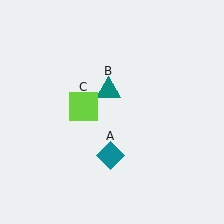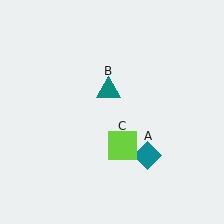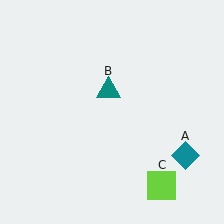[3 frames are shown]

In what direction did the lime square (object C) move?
The lime square (object C) moved down and to the right.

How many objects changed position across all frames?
2 objects changed position: teal diamond (object A), lime square (object C).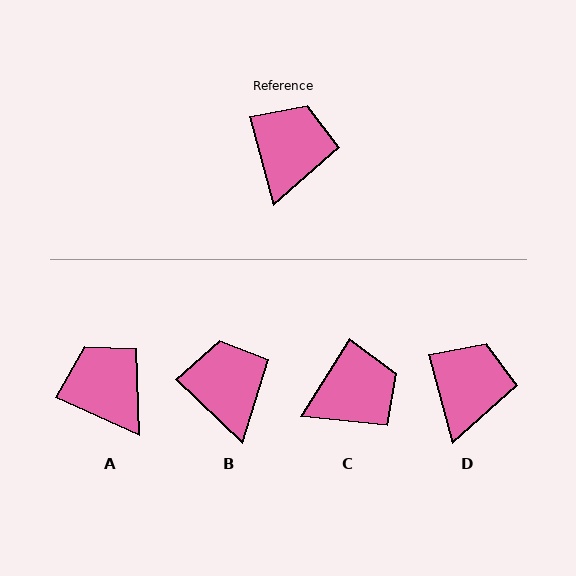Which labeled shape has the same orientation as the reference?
D.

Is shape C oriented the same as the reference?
No, it is off by about 47 degrees.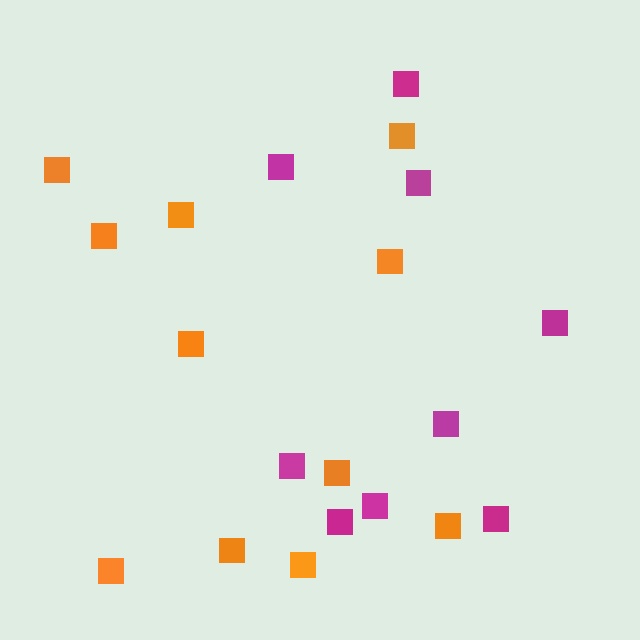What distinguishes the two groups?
There are 2 groups: one group of magenta squares (9) and one group of orange squares (11).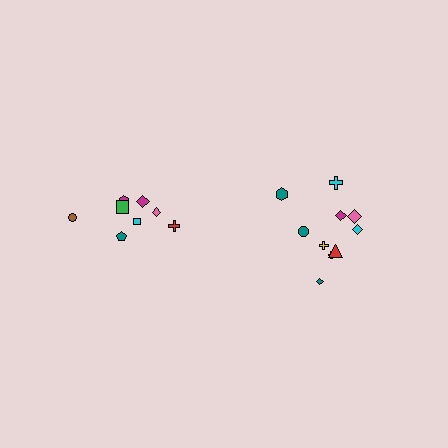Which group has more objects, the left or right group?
The right group.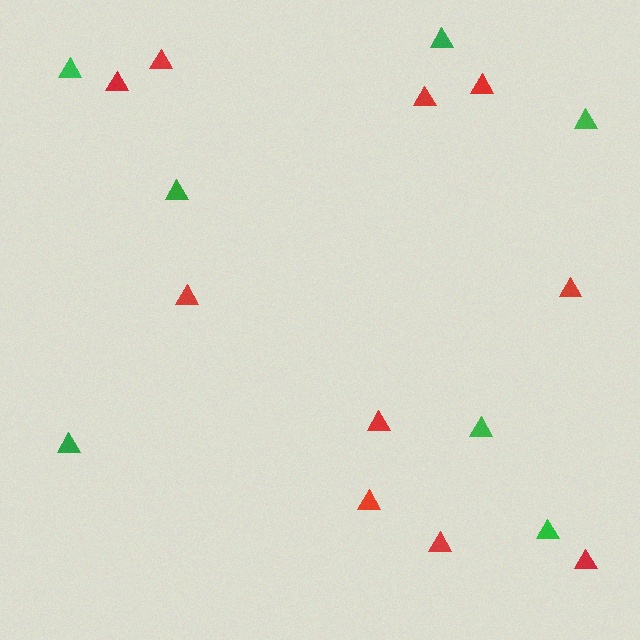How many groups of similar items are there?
There are 2 groups: one group of red triangles (10) and one group of green triangles (7).